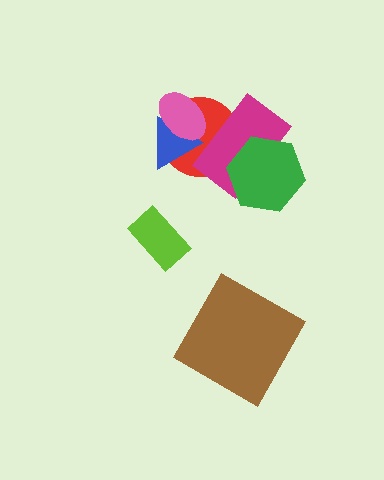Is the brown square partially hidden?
No, no other shape covers it.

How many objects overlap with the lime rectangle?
0 objects overlap with the lime rectangle.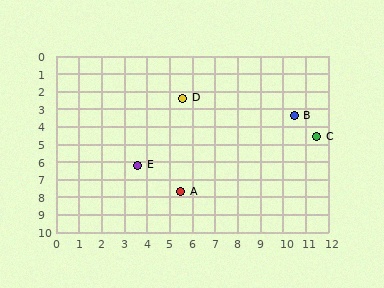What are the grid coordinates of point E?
Point E is at approximately (3.6, 6.2).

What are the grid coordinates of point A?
Point A is at approximately (5.5, 7.7).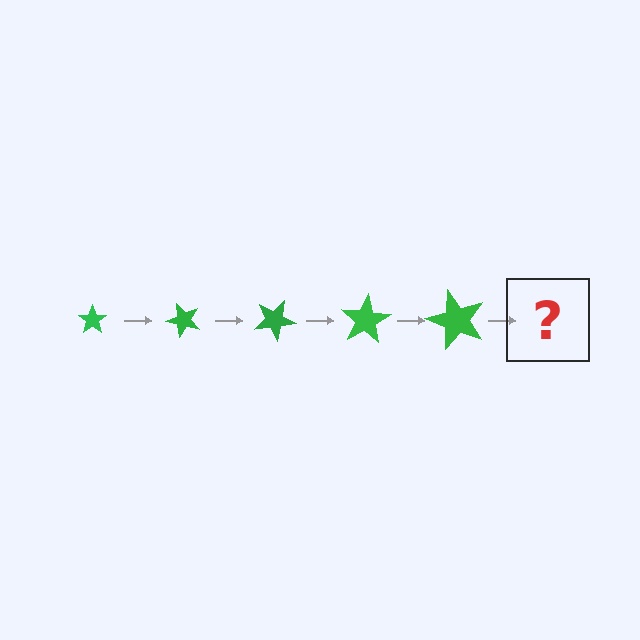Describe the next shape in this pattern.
It should be a star, larger than the previous one and rotated 250 degrees from the start.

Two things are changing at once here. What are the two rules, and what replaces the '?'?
The two rules are that the star grows larger each step and it rotates 50 degrees each step. The '?' should be a star, larger than the previous one and rotated 250 degrees from the start.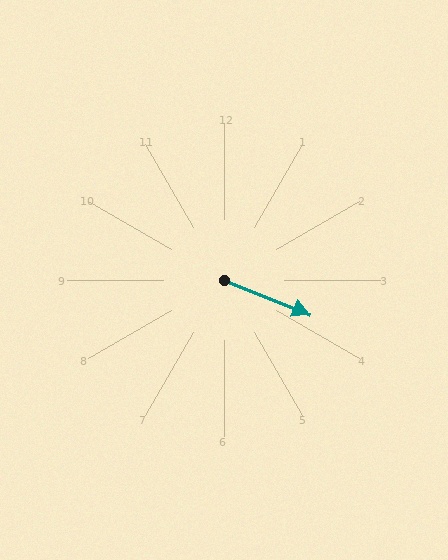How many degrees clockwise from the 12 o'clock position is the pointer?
Approximately 112 degrees.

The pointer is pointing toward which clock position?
Roughly 4 o'clock.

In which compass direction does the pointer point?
East.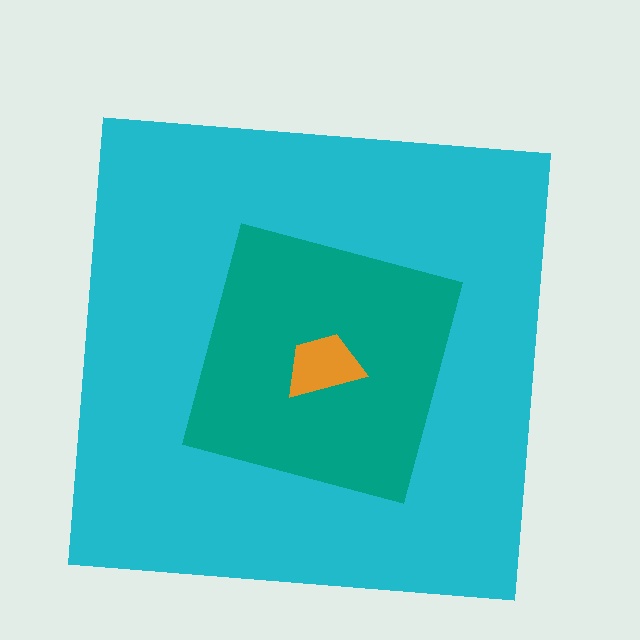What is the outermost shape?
The cyan square.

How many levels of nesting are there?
3.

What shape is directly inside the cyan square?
The teal square.